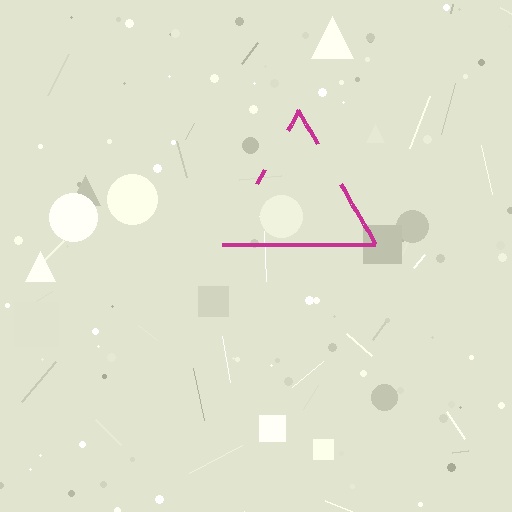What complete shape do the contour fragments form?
The contour fragments form a triangle.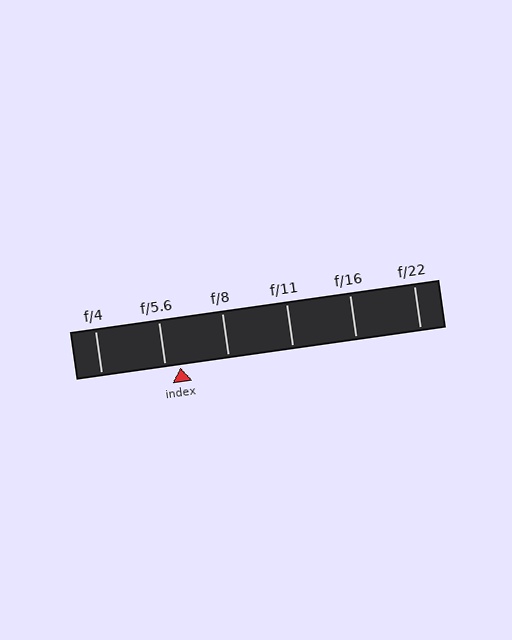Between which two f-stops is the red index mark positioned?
The index mark is between f/5.6 and f/8.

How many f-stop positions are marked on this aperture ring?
There are 6 f-stop positions marked.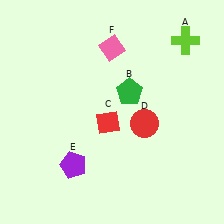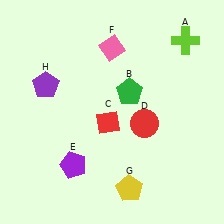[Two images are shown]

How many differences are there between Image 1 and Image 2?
There are 2 differences between the two images.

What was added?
A yellow pentagon (G), a purple pentagon (H) were added in Image 2.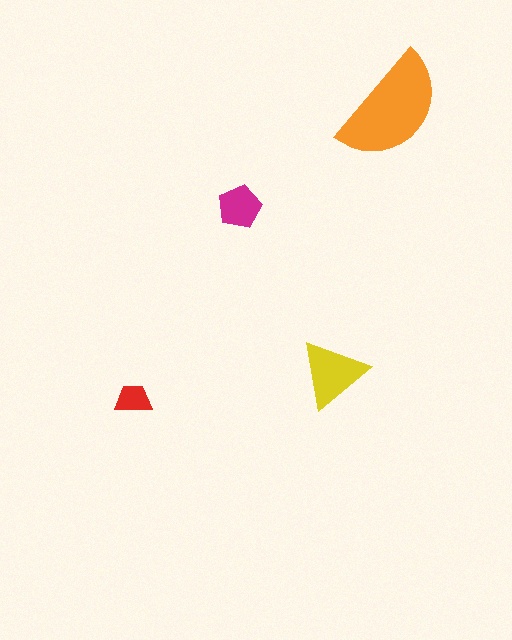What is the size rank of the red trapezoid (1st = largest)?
4th.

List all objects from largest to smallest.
The orange semicircle, the yellow triangle, the magenta pentagon, the red trapezoid.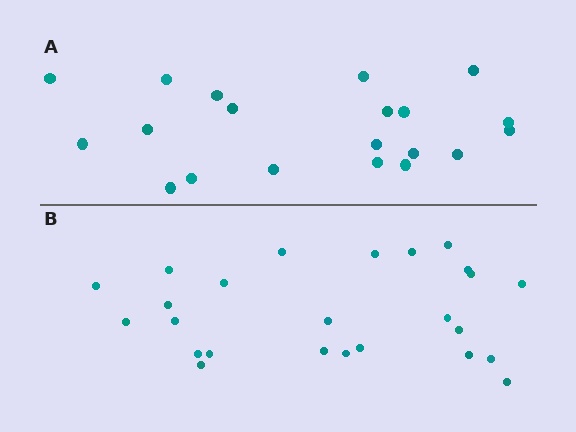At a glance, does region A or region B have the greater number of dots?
Region B (the bottom region) has more dots.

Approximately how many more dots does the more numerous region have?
Region B has about 5 more dots than region A.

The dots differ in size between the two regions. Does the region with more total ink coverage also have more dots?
No. Region A has more total ink coverage because its dots are larger, but region B actually contains more individual dots. Total area can be misleading — the number of items is what matters here.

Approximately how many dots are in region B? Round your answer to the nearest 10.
About 20 dots. (The exact count is 25, which rounds to 20.)